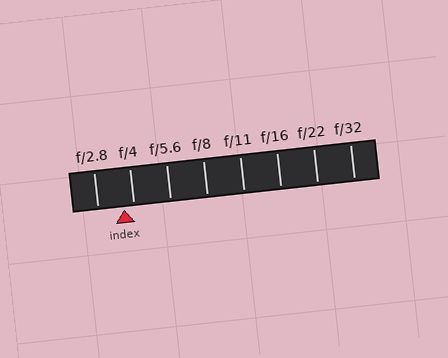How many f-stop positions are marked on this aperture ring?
There are 8 f-stop positions marked.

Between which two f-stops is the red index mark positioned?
The index mark is between f/2.8 and f/4.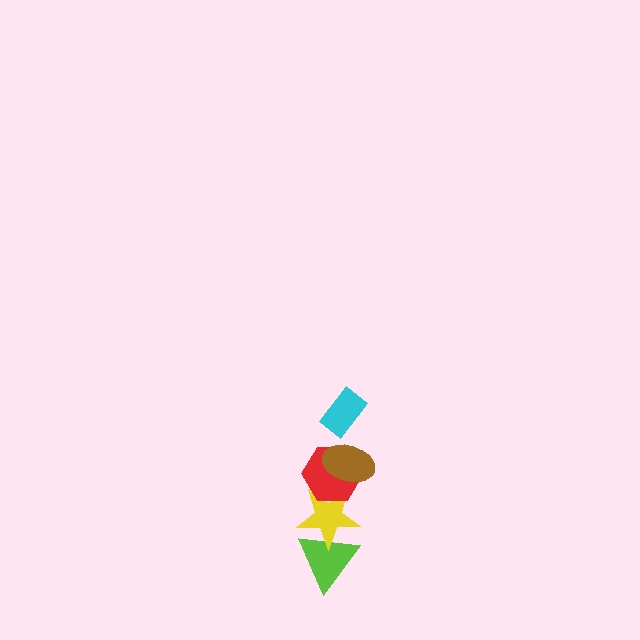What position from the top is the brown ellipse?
The brown ellipse is 2nd from the top.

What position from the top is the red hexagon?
The red hexagon is 3rd from the top.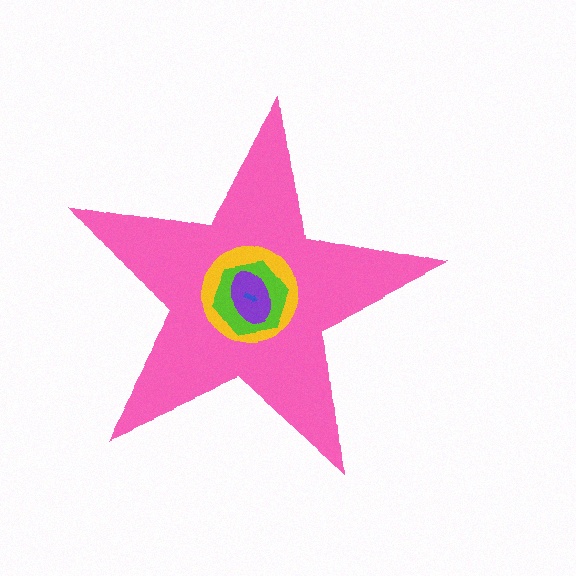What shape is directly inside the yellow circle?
The lime hexagon.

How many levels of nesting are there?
5.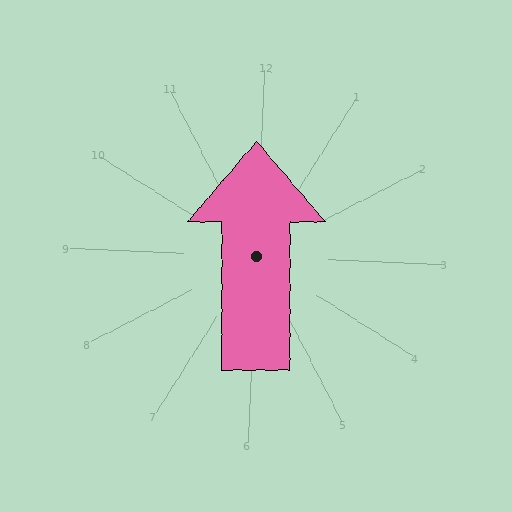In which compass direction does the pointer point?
North.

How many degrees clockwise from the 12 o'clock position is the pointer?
Approximately 358 degrees.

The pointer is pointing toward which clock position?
Roughly 12 o'clock.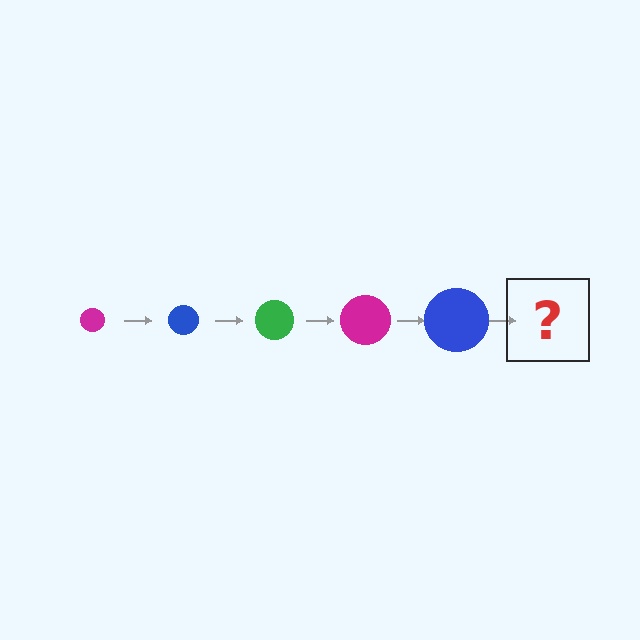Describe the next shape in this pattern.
It should be a green circle, larger than the previous one.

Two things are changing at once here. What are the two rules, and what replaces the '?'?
The two rules are that the circle grows larger each step and the color cycles through magenta, blue, and green. The '?' should be a green circle, larger than the previous one.